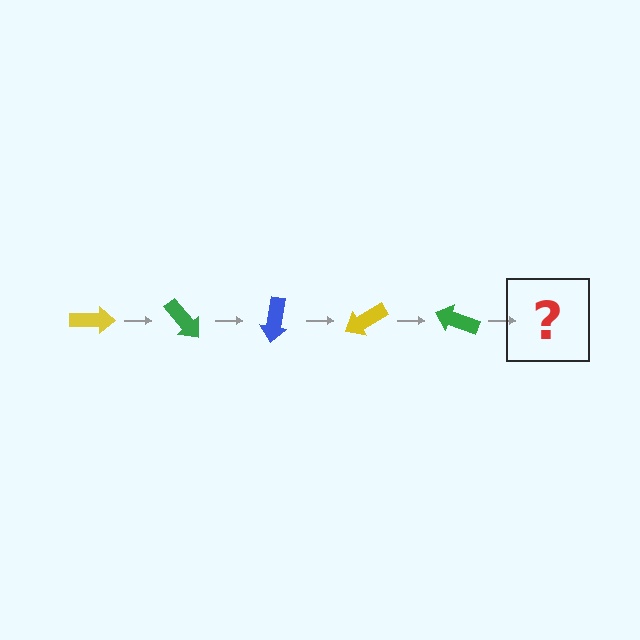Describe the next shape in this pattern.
It should be a blue arrow, rotated 250 degrees from the start.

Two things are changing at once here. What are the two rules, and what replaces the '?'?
The two rules are that it rotates 50 degrees each step and the color cycles through yellow, green, and blue. The '?' should be a blue arrow, rotated 250 degrees from the start.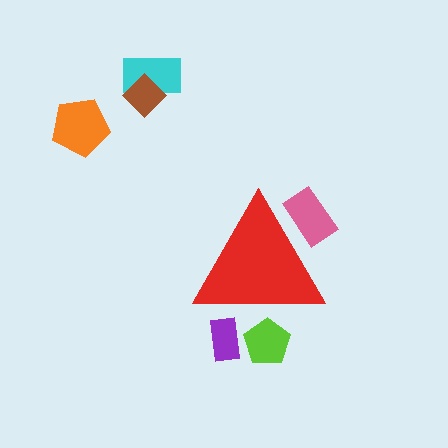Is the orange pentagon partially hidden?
No, the orange pentagon is fully visible.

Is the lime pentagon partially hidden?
Yes, the lime pentagon is partially hidden behind the red triangle.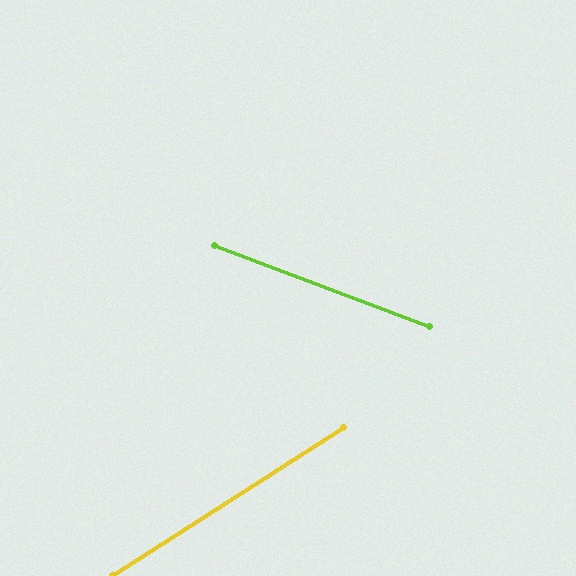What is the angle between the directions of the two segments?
Approximately 53 degrees.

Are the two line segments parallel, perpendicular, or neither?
Neither parallel nor perpendicular — they differ by about 53°.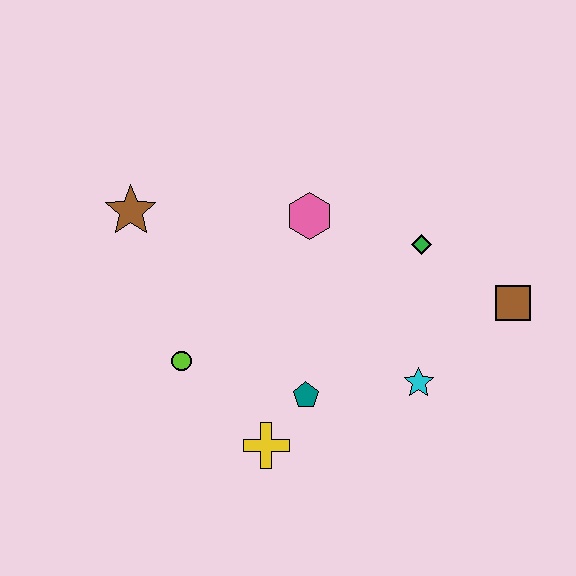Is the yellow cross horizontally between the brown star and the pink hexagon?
Yes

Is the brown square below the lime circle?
No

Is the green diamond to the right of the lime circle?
Yes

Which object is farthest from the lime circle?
The brown square is farthest from the lime circle.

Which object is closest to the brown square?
The green diamond is closest to the brown square.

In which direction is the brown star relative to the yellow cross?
The brown star is above the yellow cross.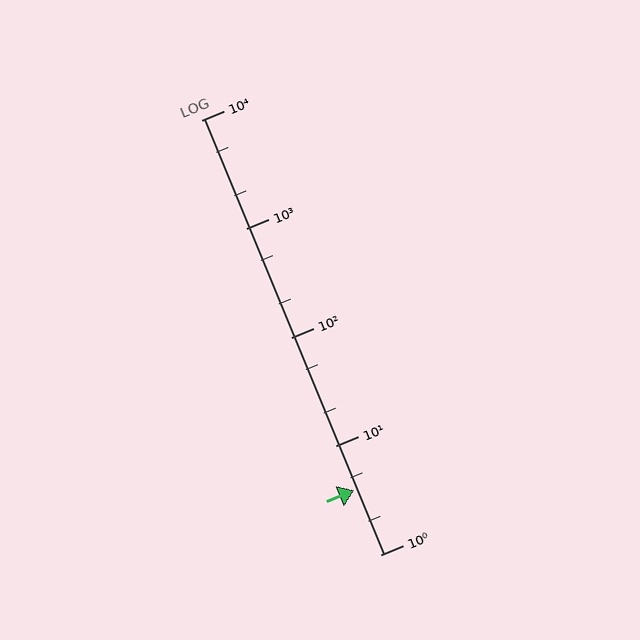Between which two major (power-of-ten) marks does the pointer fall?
The pointer is between 1 and 10.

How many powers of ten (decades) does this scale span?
The scale spans 4 decades, from 1 to 10000.